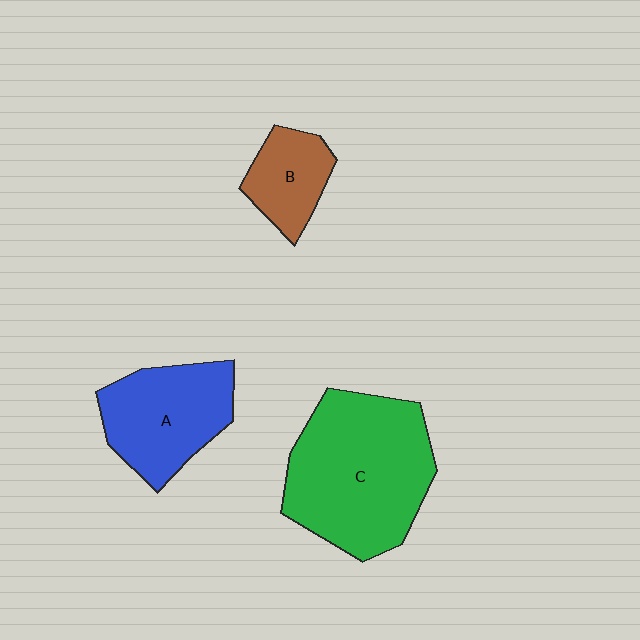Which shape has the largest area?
Shape C (green).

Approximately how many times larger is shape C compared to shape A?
Approximately 1.6 times.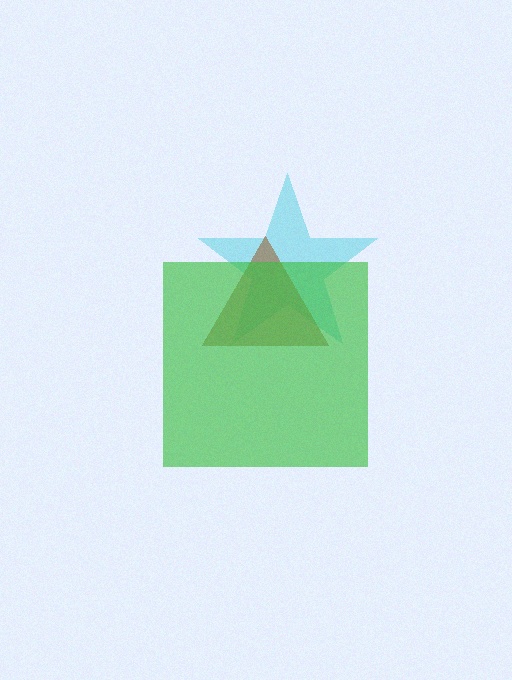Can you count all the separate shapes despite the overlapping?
Yes, there are 3 separate shapes.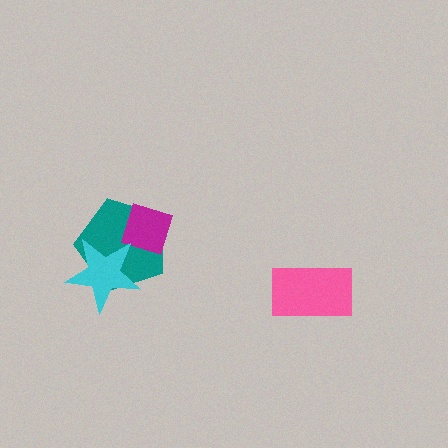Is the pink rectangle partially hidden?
No, no other shape covers it.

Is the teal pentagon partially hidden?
Yes, it is partially covered by another shape.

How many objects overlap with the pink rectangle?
0 objects overlap with the pink rectangle.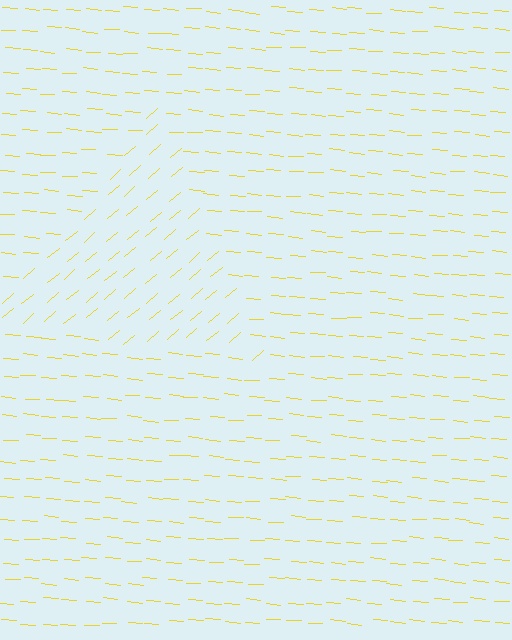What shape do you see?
I see a triangle.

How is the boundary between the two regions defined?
The boundary is defined purely by a change in line orientation (approximately 45 degrees difference). All lines are the same color and thickness.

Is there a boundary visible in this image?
Yes, there is a texture boundary formed by a change in line orientation.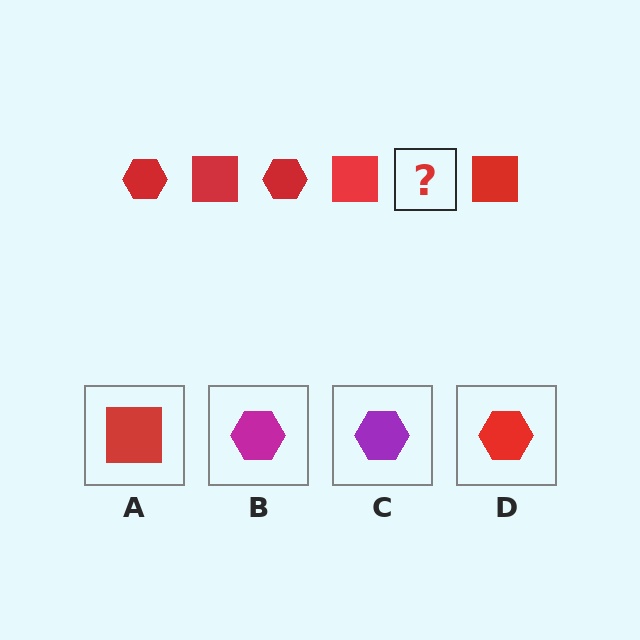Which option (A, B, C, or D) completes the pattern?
D.